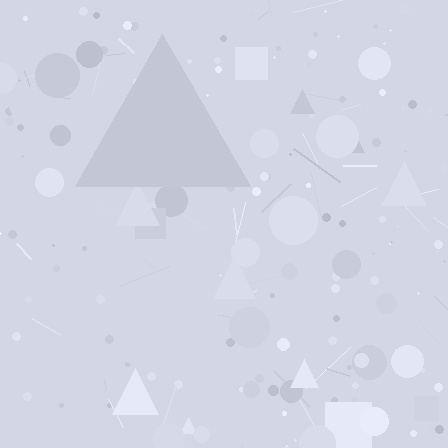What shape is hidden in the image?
A triangle is hidden in the image.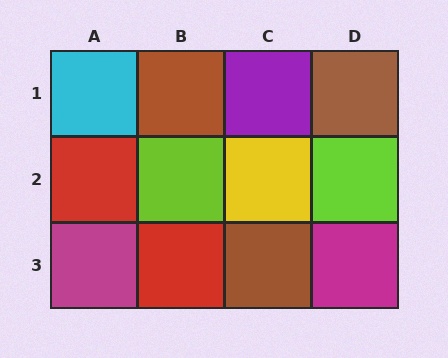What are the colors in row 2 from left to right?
Red, lime, yellow, lime.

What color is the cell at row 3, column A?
Magenta.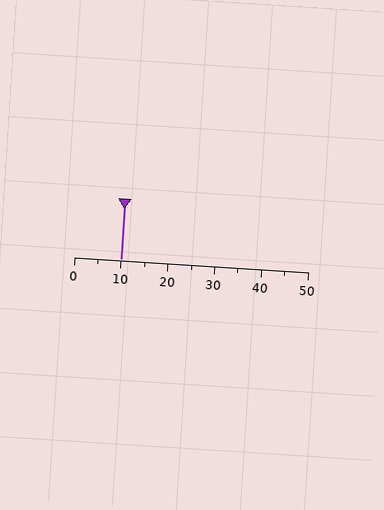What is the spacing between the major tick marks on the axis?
The major ticks are spaced 10 apart.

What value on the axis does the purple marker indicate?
The marker indicates approximately 10.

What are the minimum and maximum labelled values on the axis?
The axis runs from 0 to 50.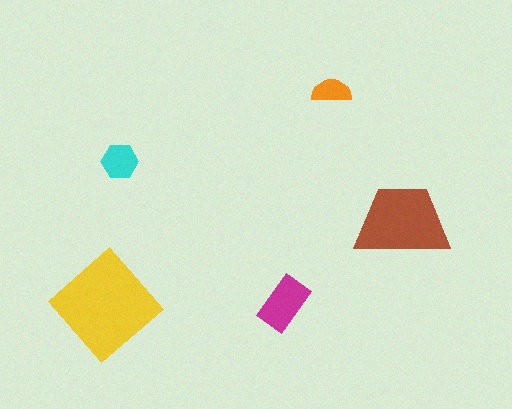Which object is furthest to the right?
The brown trapezoid is rightmost.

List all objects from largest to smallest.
The yellow diamond, the brown trapezoid, the magenta rectangle, the cyan hexagon, the orange semicircle.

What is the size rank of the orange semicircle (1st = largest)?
5th.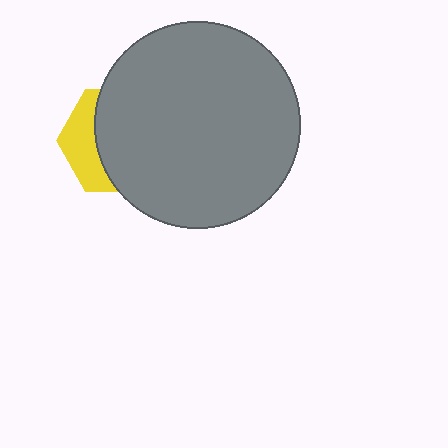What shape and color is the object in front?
The object in front is a gray circle.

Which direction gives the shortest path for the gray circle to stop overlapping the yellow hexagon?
Moving right gives the shortest separation.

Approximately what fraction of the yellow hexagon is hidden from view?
Roughly 67% of the yellow hexagon is hidden behind the gray circle.